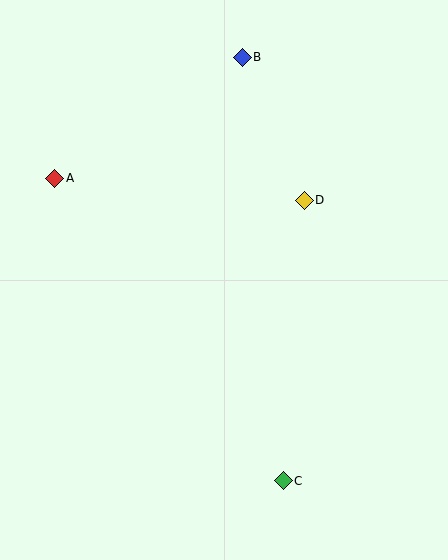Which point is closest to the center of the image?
Point D at (304, 200) is closest to the center.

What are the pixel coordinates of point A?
Point A is at (55, 178).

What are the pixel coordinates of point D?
Point D is at (304, 200).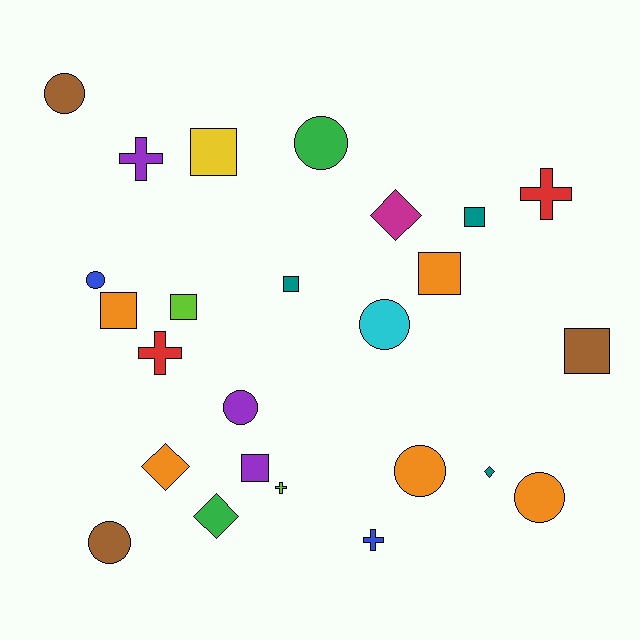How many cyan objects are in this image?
There is 1 cyan object.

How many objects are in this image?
There are 25 objects.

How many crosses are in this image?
There are 5 crosses.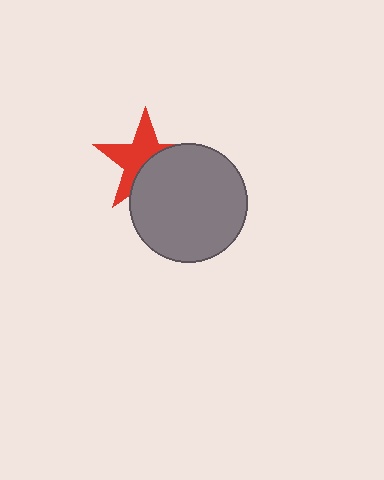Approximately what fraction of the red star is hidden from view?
Roughly 44% of the red star is hidden behind the gray circle.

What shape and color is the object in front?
The object in front is a gray circle.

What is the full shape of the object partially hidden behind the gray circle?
The partially hidden object is a red star.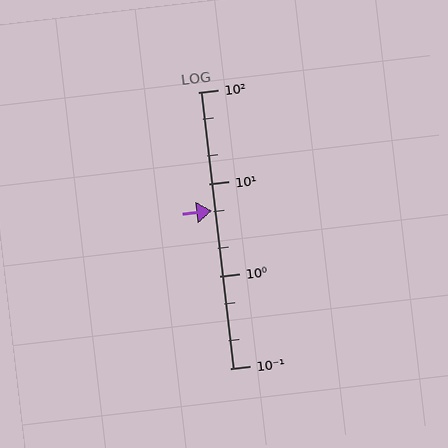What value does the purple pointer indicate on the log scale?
The pointer indicates approximately 5.1.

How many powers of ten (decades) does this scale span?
The scale spans 3 decades, from 0.1 to 100.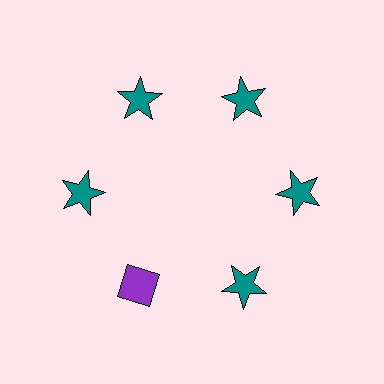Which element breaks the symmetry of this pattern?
The purple diamond at roughly the 7 o'clock position breaks the symmetry. All other shapes are teal stars.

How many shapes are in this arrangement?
There are 6 shapes arranged in a ring pattern.